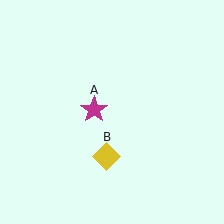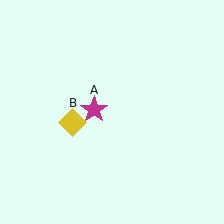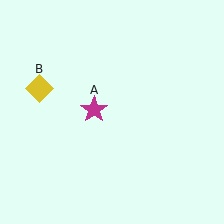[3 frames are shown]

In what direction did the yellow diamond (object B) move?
The yellow diamond (object B) moved up and to the left.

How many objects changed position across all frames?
1 object changed position: yellow diamond (object B).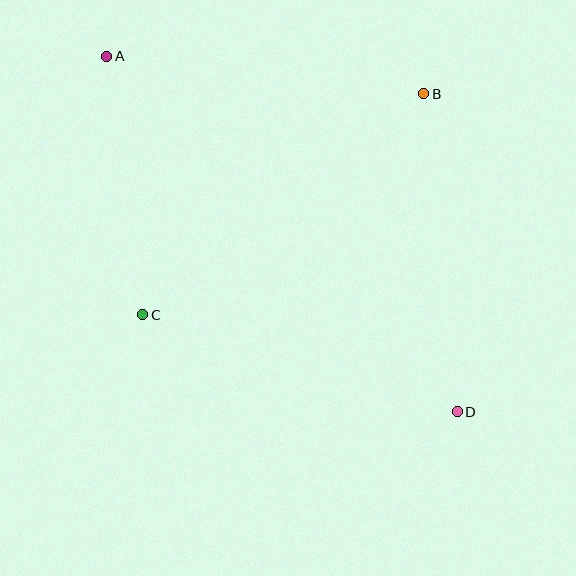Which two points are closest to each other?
Points A and C are closest to each other.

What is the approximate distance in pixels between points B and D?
The distance between B and D is approximately 319 pixels.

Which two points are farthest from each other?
Points A and D are farthest from each other.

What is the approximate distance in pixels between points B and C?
The distance between B and C is approximately 357 pixels.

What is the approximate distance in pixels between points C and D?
The distance between C and D is approximately 329 pixels.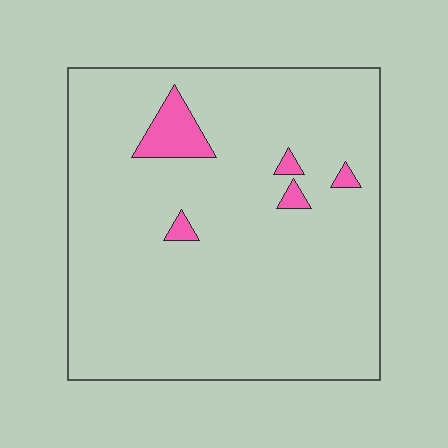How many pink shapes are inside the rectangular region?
5.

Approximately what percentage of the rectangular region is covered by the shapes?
Approximately 5%.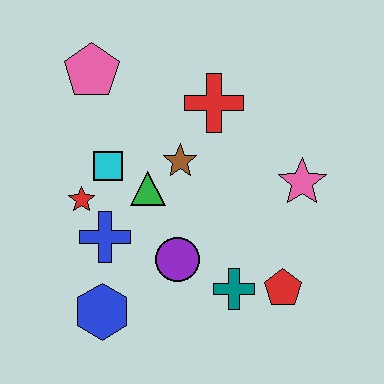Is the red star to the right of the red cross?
No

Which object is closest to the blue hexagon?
The blue cross is closest to the blue hexagon.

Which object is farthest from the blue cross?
The pink star is farthest from the blue cross.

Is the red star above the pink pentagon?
No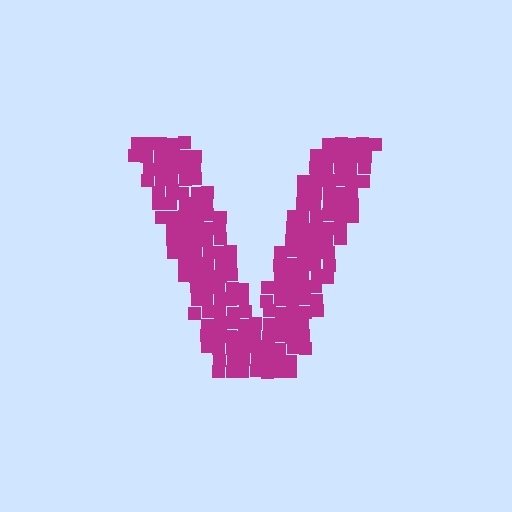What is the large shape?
The large shape is the letter V.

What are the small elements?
The small elements are squares.